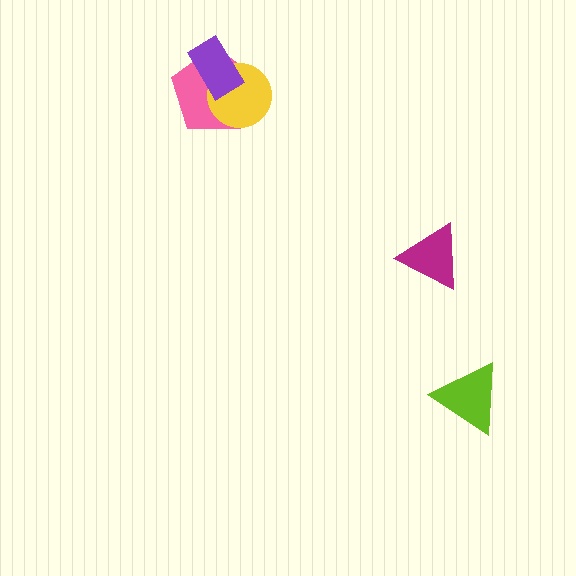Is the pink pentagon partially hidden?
Yes, it is partially covered by another shape.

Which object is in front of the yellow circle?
The purple rectangle is in front of the yellow circle.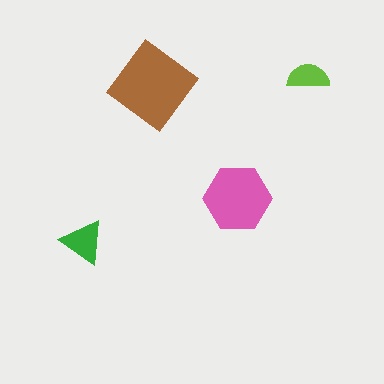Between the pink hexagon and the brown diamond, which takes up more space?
The brown diamond.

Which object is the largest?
The brown diamond.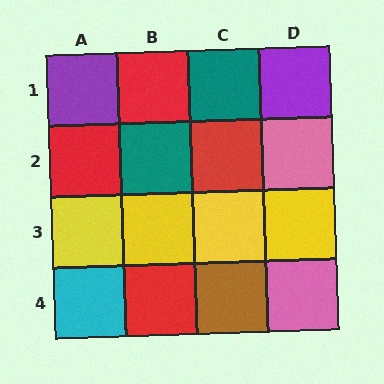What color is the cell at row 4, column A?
Cyan.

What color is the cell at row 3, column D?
Yellow.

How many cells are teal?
2 cells are teal.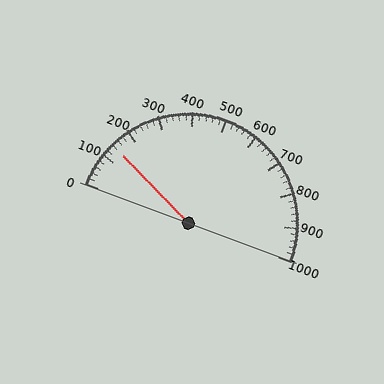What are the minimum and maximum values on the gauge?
The gauge ranges from 0 to 1000.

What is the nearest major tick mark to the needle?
The nearest major tick mark is 100.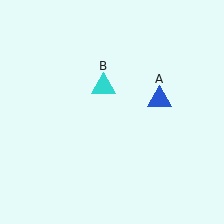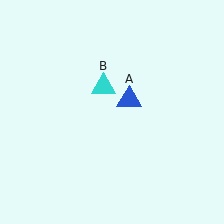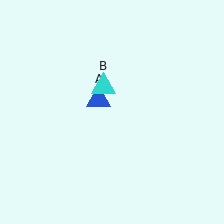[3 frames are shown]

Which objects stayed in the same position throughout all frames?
Cyan triangle (object B) remained stationary.